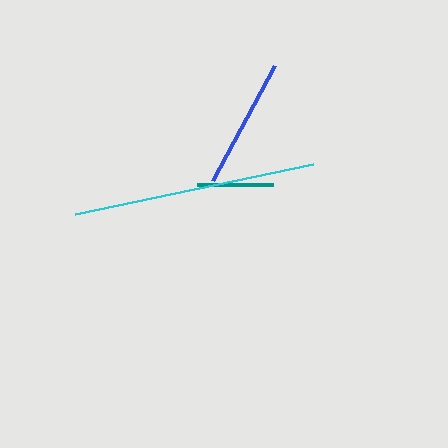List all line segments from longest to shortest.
From longest to shortest: cyan, blue, teal.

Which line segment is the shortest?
The teal line is the shortest at approximately 76 pixels.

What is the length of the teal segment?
The teal segment is approximately 76 pixels long.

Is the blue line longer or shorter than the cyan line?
The cyan line is longer than the blue line.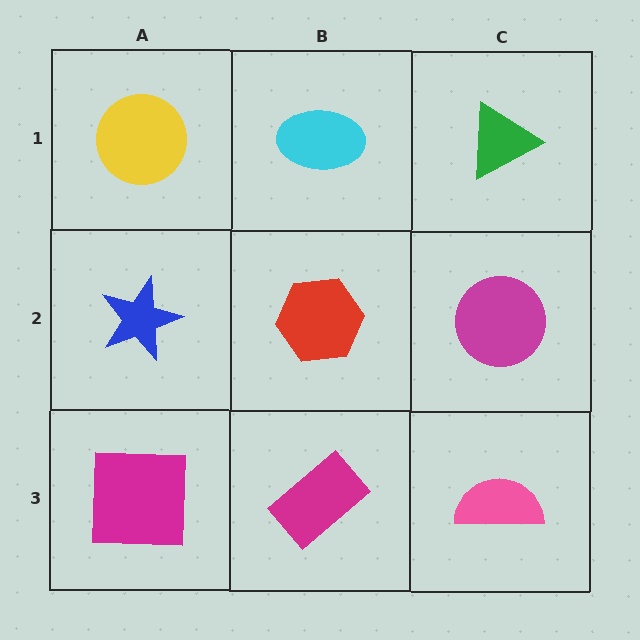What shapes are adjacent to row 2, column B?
A cyan ellipse (row 1, column B), a magenta rectangle (row 3, column B), a blue star (row 2, column A), a magenta circle (row 2, column C).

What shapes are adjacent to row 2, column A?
A yellow circle (row 1, column A), a magenta square (row 3, column A), a red hexagon (row 2, column B).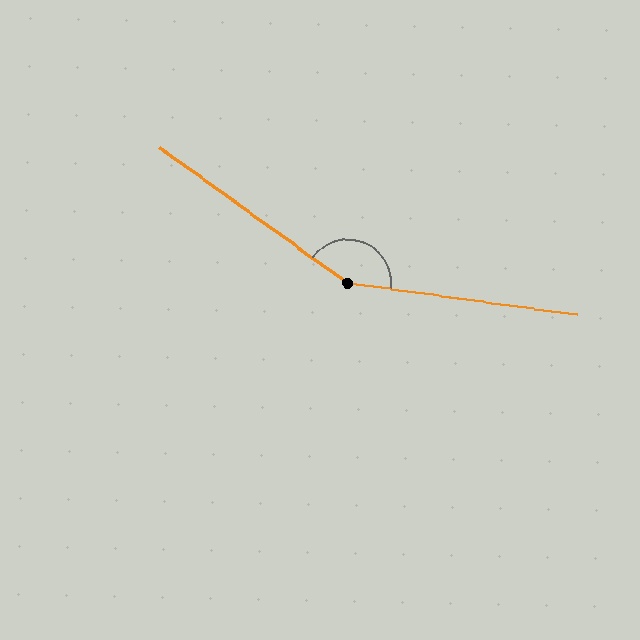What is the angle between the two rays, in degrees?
Approximately 152 degrees.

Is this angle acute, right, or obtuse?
It is obtuse.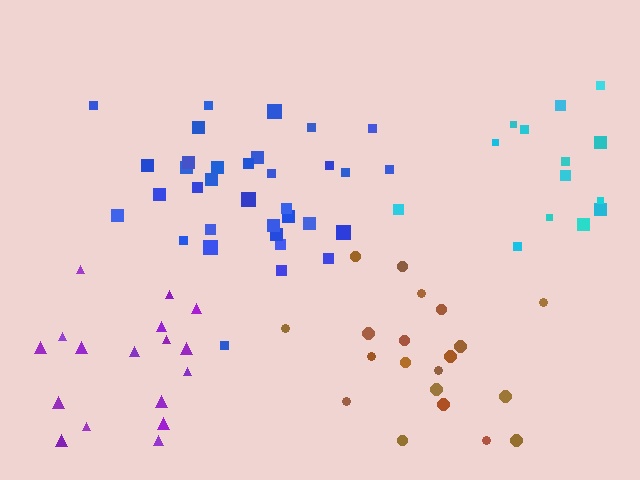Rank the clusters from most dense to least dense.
blue, brown, purple, cyan.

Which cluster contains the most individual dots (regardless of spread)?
Blue (34).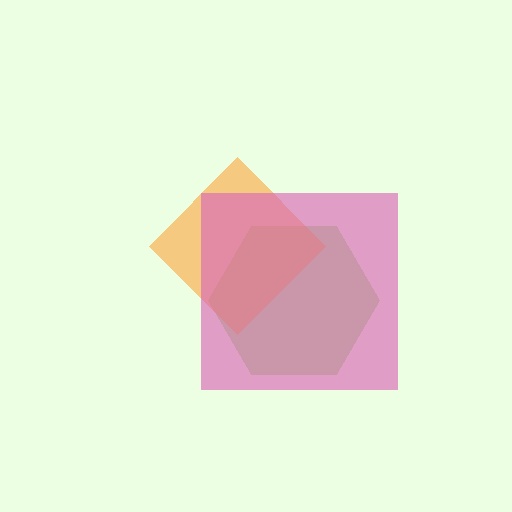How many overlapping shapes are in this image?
There are 3 overlapping shapes in the image.